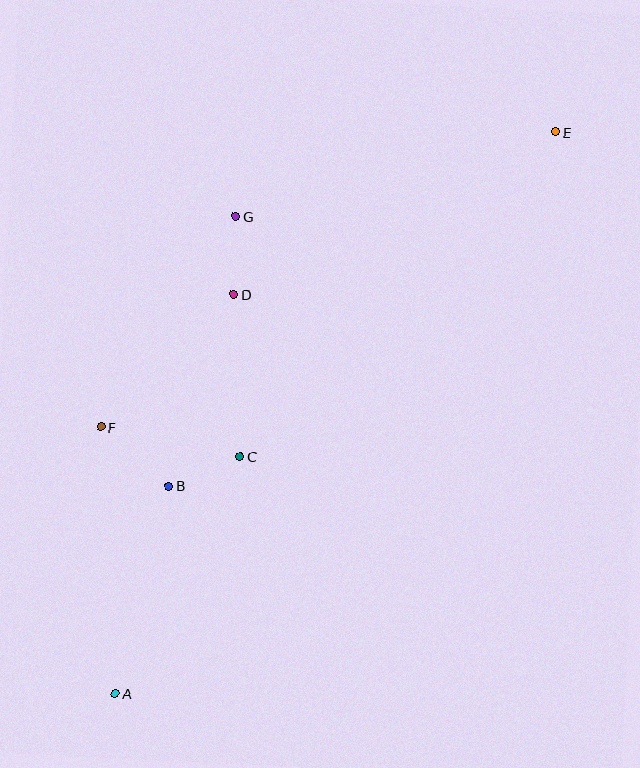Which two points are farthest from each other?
Points A and E are farthest from each other.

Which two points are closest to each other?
Points B and C are closest to each other.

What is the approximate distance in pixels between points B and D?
The distance between B and D is approximately 203 pixels.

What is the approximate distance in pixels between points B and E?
The distance between B and E is approximately 525 pixels.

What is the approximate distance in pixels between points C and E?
The distance between C and E is approximately 452 pixels.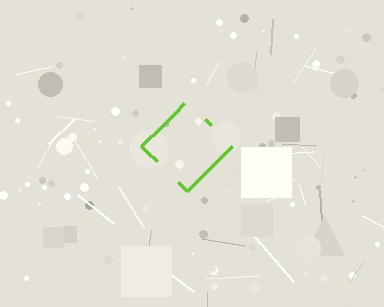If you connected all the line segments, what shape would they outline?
They would outline a diamond.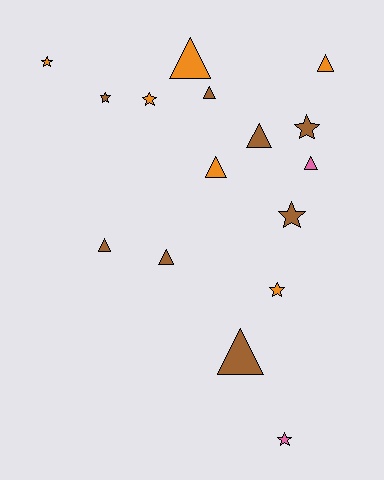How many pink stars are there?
There is 1 pink star.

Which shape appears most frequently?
Triangle, with 9 objects.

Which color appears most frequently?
Brown, with 8 objects.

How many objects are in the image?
There are 16 objects.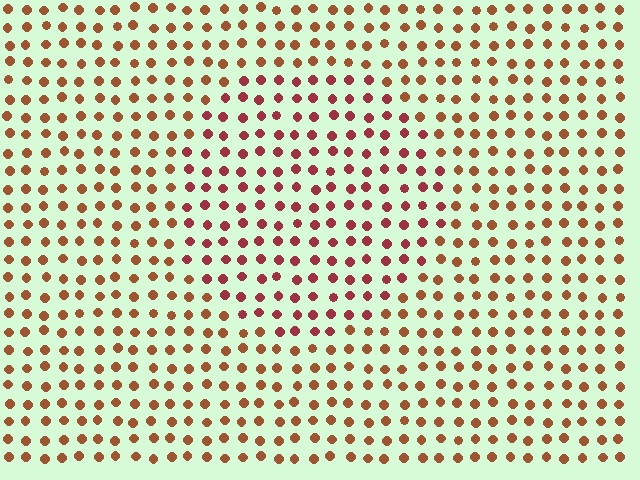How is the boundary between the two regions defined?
The boundary is defined purely by a slight shift in hue (about 30 degrees). Spacing, size, and orientation are identical on both sides.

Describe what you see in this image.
The image is filled with small brown elements in a uniform arrangement. A circle-shaped region is visible where the elements are tinted to a slightly different hue, forming a subtle color boundary.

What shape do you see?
I see a circle.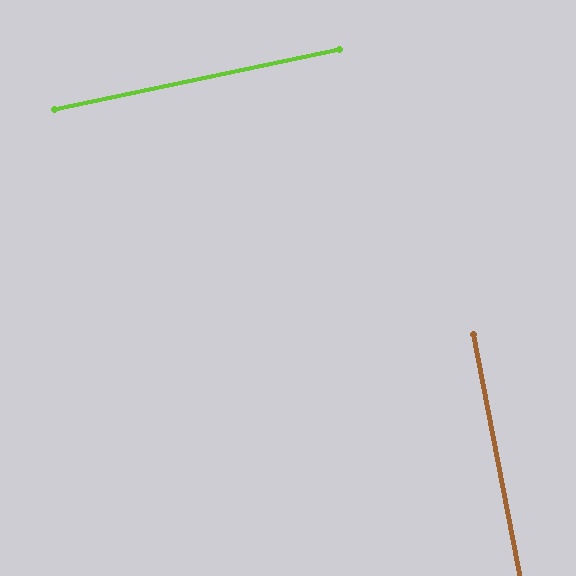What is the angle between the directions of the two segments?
Approximately 89 degrees.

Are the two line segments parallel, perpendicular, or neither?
Perpendicular — they meet at approximately 89°.